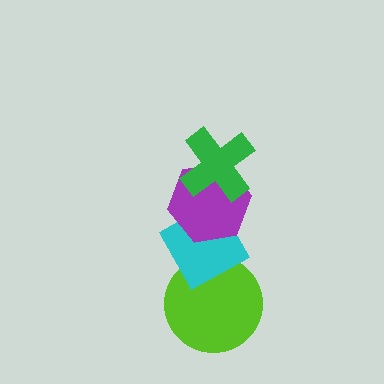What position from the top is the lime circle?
The lime circle is 4th from the top.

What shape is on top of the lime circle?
The cyan diamond is on top of the lime circle.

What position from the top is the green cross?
The green cross is 1st from the top.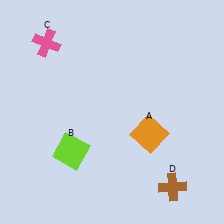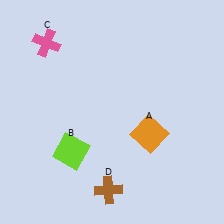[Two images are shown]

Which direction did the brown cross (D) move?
The brown cross (D) moved left.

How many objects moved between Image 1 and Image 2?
1 object moved between the two images.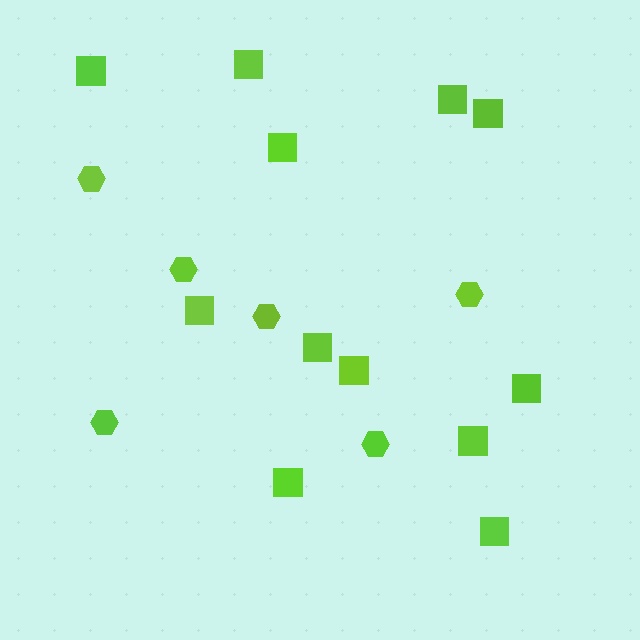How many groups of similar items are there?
There are 2 groups: one group of squares (12) and one group of hexagons (6).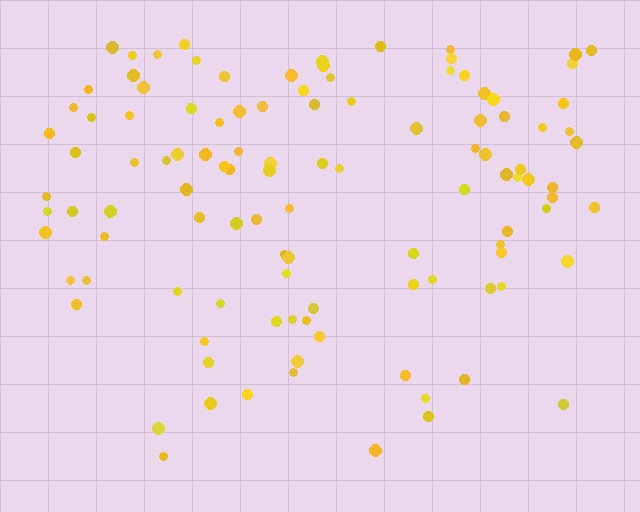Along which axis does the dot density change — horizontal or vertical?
Vertical.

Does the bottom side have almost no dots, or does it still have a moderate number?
Still a moderate number, just noticeably fewer than the top.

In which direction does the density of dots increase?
From bottom to top, with the top side densest.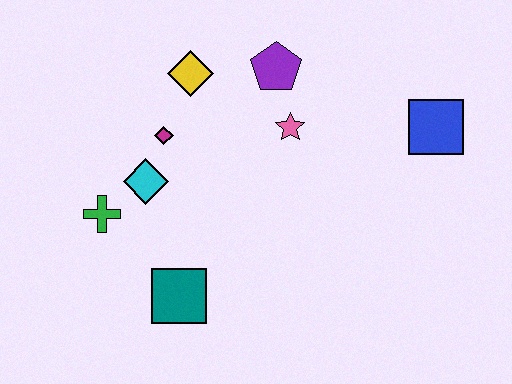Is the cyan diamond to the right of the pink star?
No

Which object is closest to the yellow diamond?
The magenta diamond is closest to the yellow diamond.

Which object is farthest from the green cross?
The blue square is farthest from the green cross.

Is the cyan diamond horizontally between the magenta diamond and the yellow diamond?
No